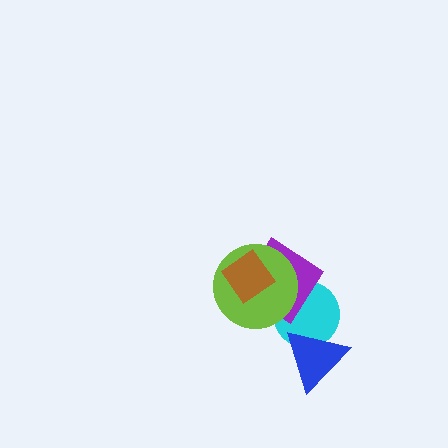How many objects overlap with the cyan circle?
3 objects overlap with the cyan circle.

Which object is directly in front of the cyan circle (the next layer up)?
The purple diamond is directly in front of the cyan circle.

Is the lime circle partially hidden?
Yes, it is partially covered by another shape.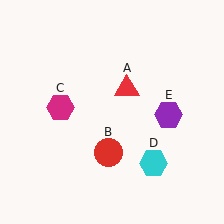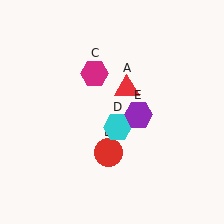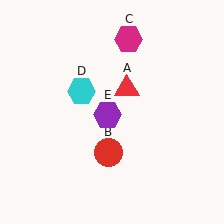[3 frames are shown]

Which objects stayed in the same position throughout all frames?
Red triangle (object A) and red circle (object B) remained stationary.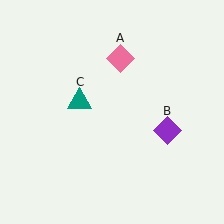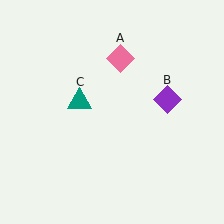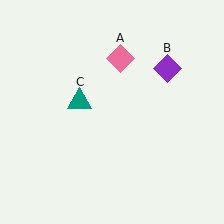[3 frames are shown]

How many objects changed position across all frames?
1 object changed position: purple diamond (object B).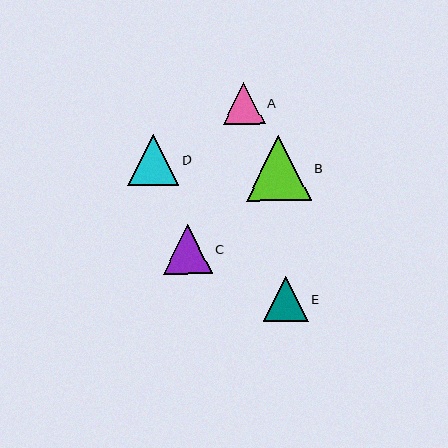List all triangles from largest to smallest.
From largest to smallest: B, D, C, E, A.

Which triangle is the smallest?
Triangle A is the smallest with a size of approximately 42 pixels.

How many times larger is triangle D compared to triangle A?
Triangle D is approximately 1.2 times the size of triangle A.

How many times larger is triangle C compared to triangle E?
Triangle C is approximately 1.1 times the size of triangle E.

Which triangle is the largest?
Triangle B is the largest with a size of approximately 65 pixels.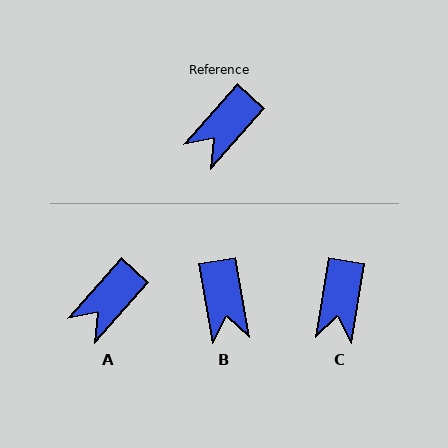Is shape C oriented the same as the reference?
No, it is off by about 33 degrees.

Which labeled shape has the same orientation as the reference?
A.